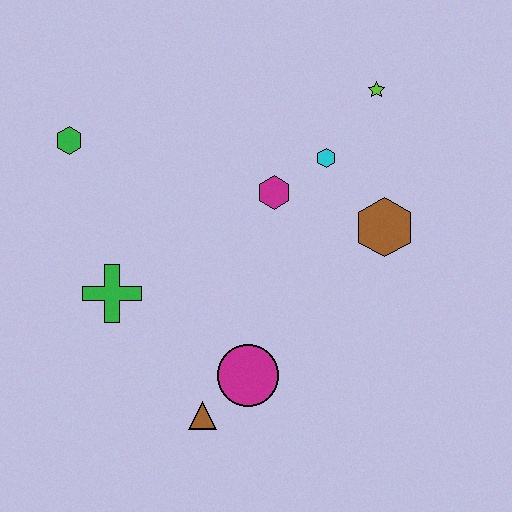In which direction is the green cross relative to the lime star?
The green cross is to the left of the lime star.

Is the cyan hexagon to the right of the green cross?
Yes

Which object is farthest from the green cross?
The lime star is farthest from the green cross.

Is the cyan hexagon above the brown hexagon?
Yes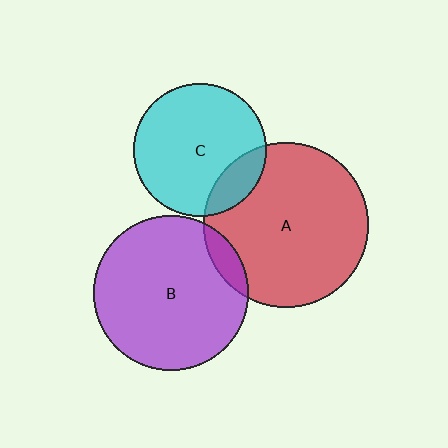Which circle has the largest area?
Circle A (red).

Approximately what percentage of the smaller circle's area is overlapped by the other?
Approximately 10%.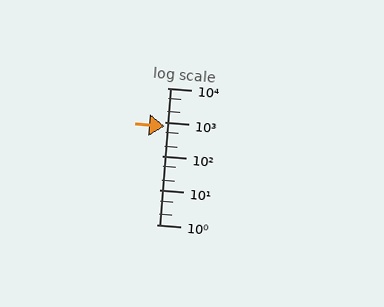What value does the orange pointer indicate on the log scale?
The pointer indicates approximately 760.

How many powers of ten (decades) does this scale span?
The scale spans 4 decades, from 1 to 10000.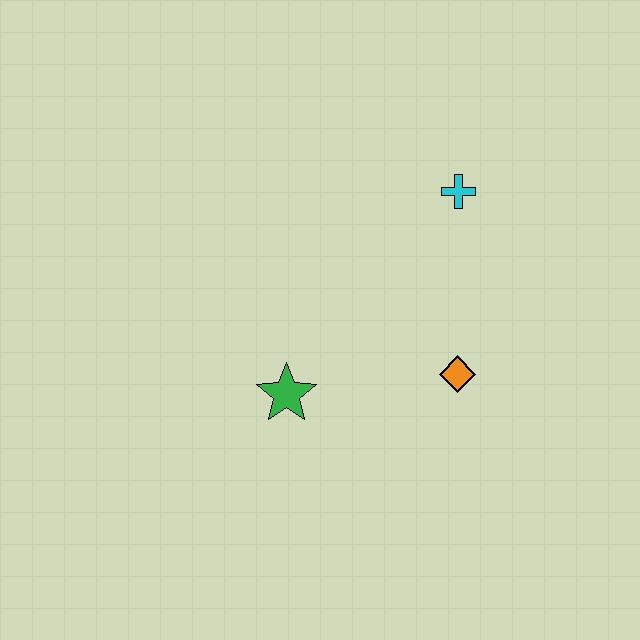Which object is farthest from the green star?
The cyan cross is farthest from the green star.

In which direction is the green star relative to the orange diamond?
The green star is to the left of the orange diamond.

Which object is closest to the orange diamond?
The green star is closest to the orange diamond.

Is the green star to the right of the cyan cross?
No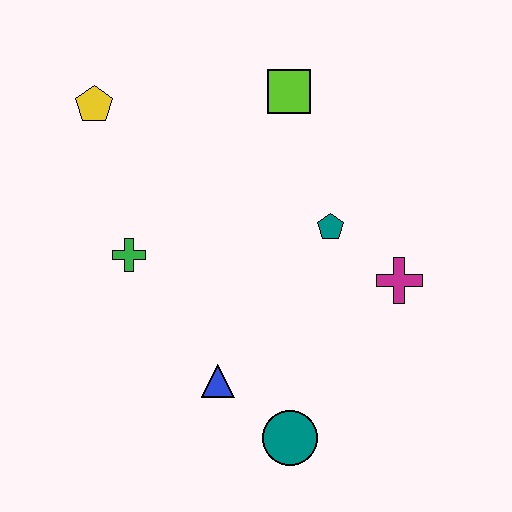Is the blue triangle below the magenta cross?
Yes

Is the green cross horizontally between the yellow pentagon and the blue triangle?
Yes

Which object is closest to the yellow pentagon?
The green cross is closest to the yellow pentagon.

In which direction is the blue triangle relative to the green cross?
The blue triangle is below the green cross.